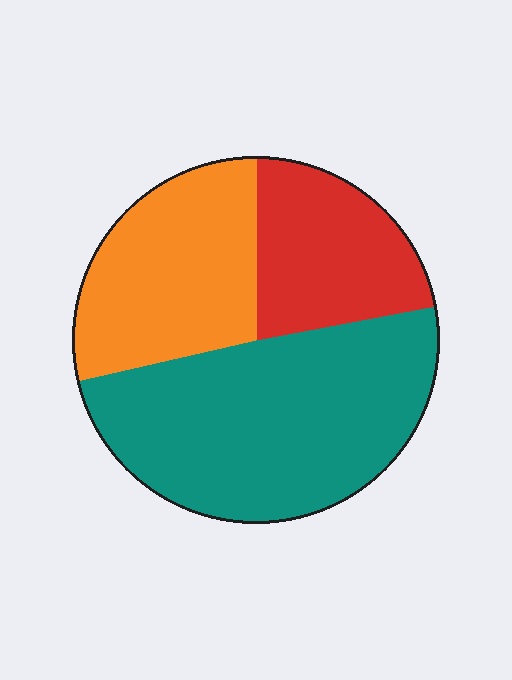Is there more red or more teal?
Teal.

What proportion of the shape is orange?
Orange covers around 30% of the shape.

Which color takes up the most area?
Teal, at roughly 50%.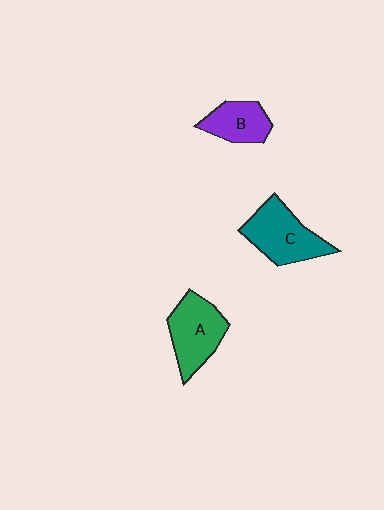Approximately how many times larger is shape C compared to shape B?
Approximately 1.5 times.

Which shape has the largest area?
Shape C (teal).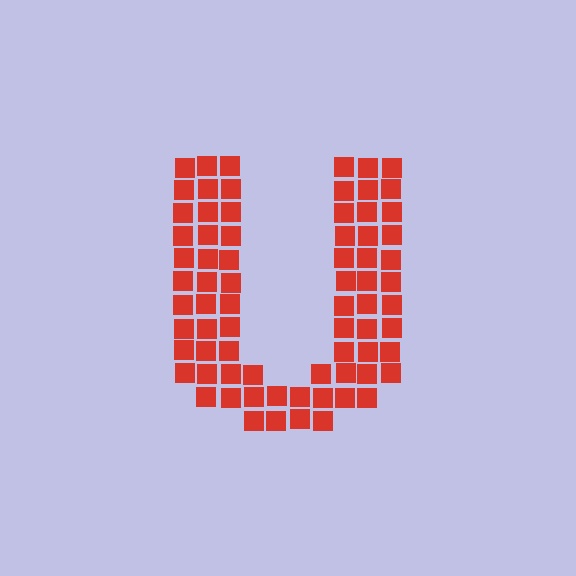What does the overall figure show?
The overall figure shows the letter U.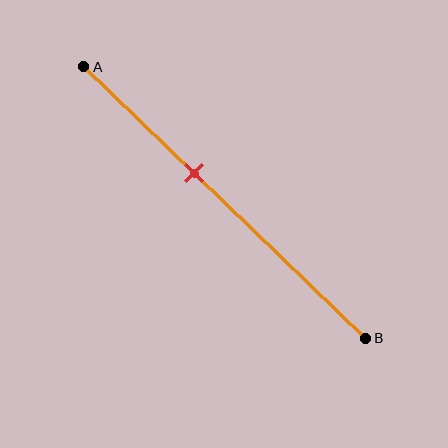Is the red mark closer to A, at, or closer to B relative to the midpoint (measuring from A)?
The red mark is closer to point A than the midpoint of segment AB.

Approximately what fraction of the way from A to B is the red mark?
The red mark is approximately 40% of the way from A to B.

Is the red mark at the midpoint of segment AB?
No, the mark is at about 40% from A, not at the 50% midpoint.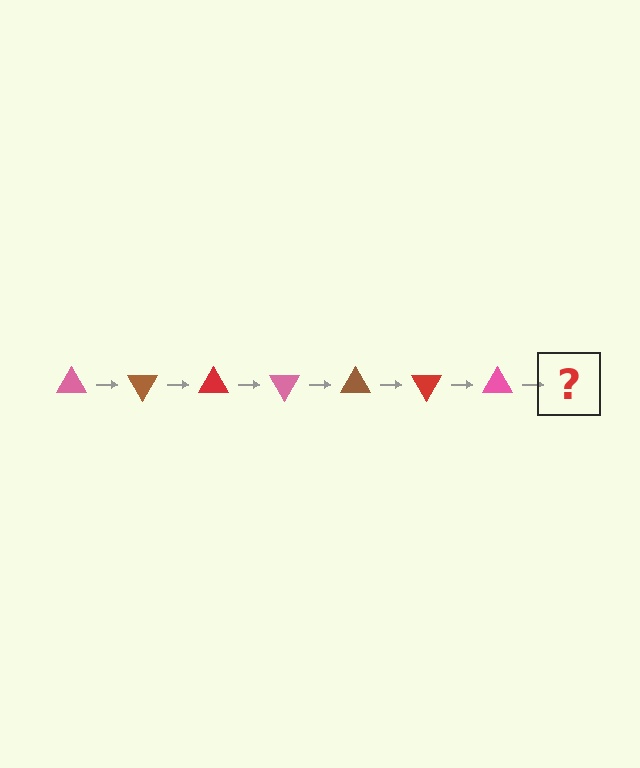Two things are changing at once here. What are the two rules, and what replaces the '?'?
The two rules are that it rotates 60 degrees each step and the color cycles through pink, brown, and red. The '?' should be a brown triangle, rotated 420 degrees from the start.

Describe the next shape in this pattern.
It should be a brown triangle, rotated 420 degrees from the start.